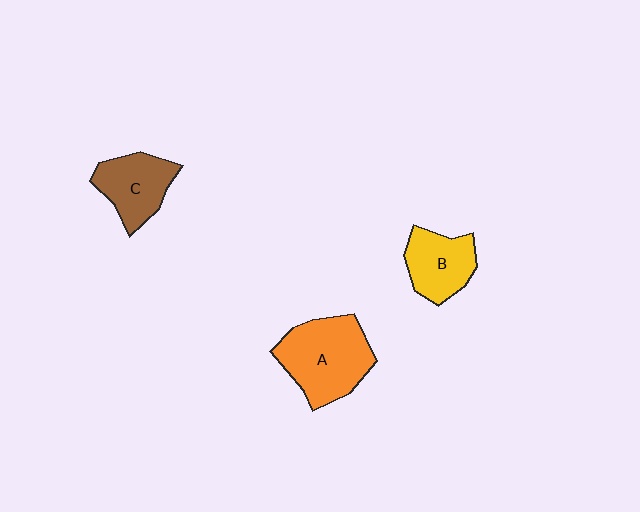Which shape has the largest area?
Shape A (orange).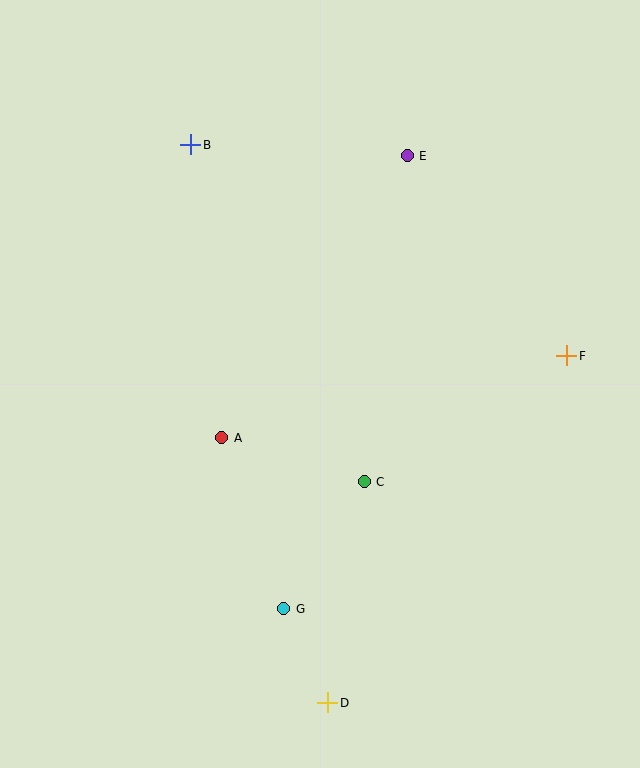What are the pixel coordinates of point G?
Point G is at (284, 609).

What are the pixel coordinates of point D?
Point D is at (328, 703).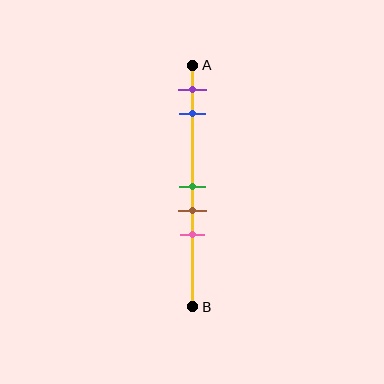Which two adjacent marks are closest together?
The green and brown marks are the closest adjacent pair.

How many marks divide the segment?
There are 5 marks dividing the segment.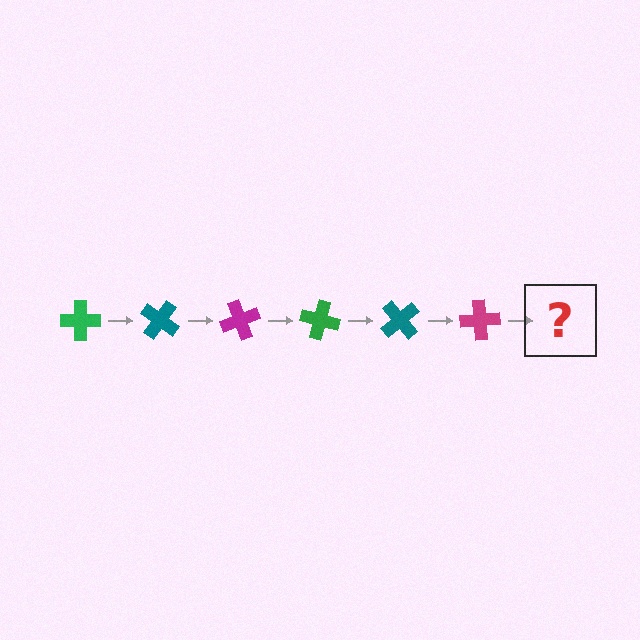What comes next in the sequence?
The next element should be a green cross, rotated 210 degrees from the start.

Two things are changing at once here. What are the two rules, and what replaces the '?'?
The two rules are that it rotates 35 degrees each step and the color cycles through green, teal, and magenta. The '?' should be a green cross, rotated 210 degrees from the start.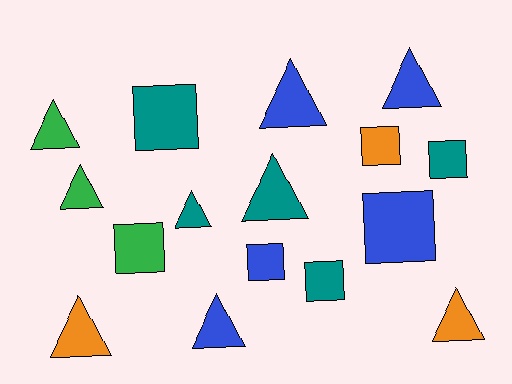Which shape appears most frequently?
Triangle, with 9 objects.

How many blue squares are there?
There are 2 blue squares.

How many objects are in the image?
There are 16 objects.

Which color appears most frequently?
Teal, with 5 objects.